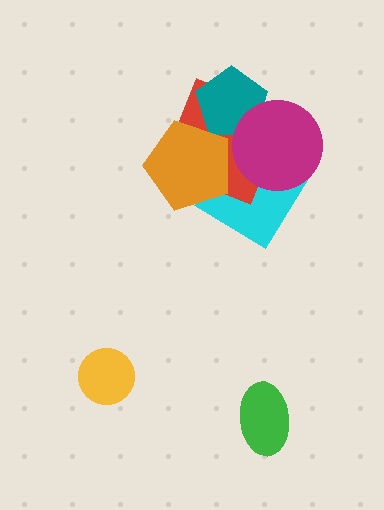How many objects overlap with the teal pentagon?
3 objects overlap with the teal pentagon.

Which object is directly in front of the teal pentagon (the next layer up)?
The orange pentagon is directly in front of the teal pentagon.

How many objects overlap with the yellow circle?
0 objects overlap with the yellow circle.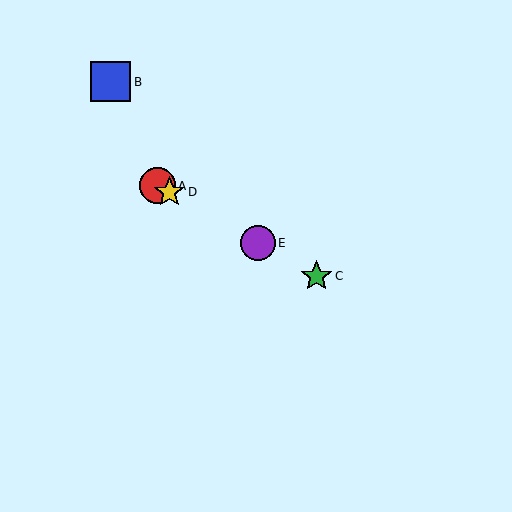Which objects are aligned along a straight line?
Objects A, C, D, E are aligned along a straight line.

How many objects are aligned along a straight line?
4 objects (A, C, D, E) are aligned along a straight line.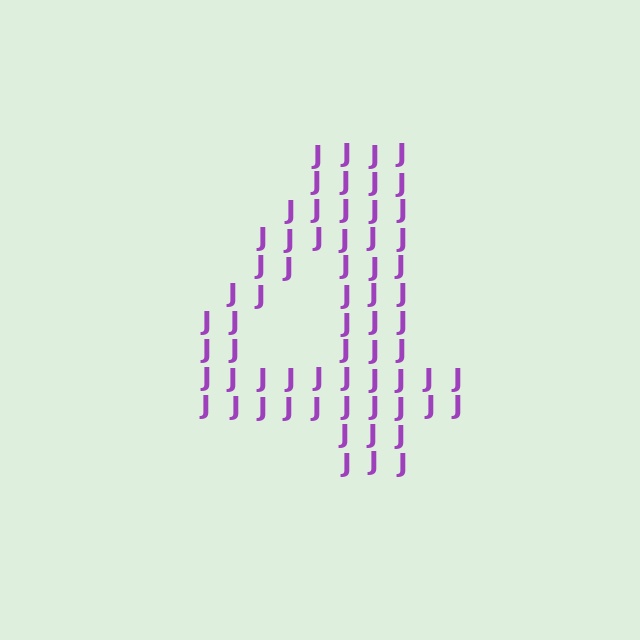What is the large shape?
The large shape is the digit 4.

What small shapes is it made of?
It is made of small letter J's.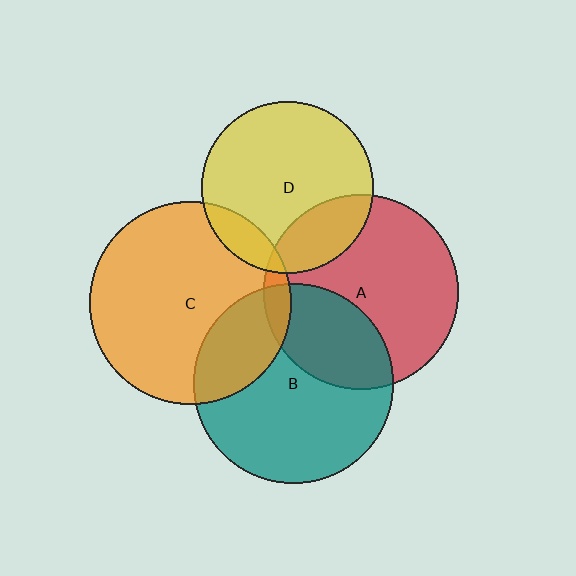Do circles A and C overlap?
Yes.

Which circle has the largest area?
Circle C (orange).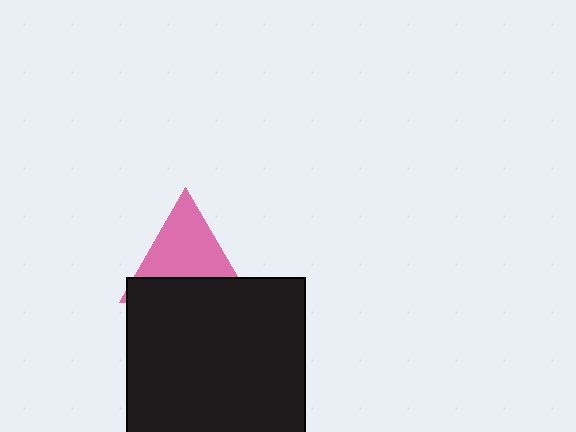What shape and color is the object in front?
The object in front is a black square.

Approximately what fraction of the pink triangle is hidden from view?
Roughly 39% of the pink triangle is hidden behind the black square.